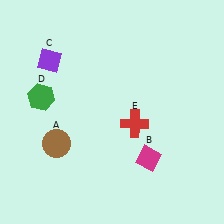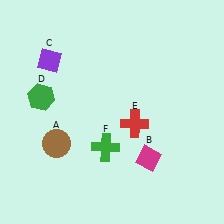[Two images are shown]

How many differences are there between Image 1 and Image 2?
There is 1 difference between the two images.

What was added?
A green cross (F) was added in Image 2.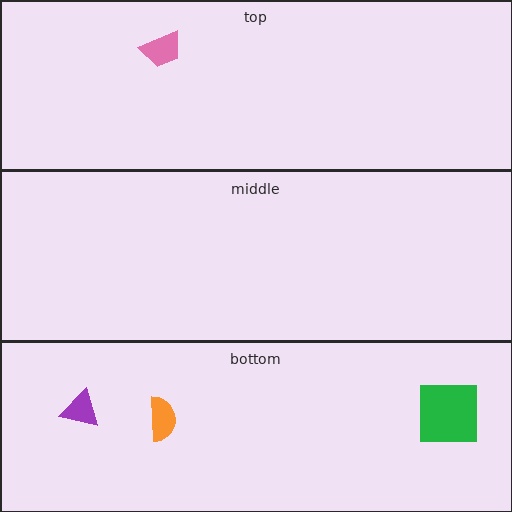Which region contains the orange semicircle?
The bottom region.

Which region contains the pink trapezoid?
The top region.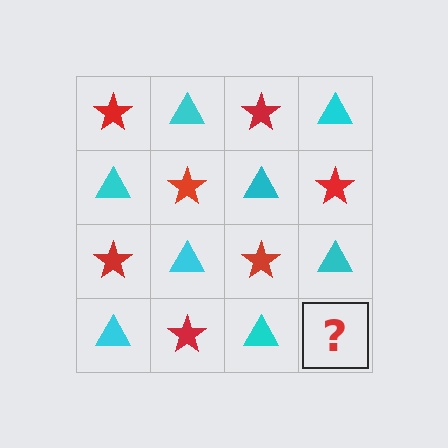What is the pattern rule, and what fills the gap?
The rule is that it alternates red star and cyan triangle in a checkerboard pattern. The gap should be filled with a red star.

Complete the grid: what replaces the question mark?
The question mark should be replaced with a red star.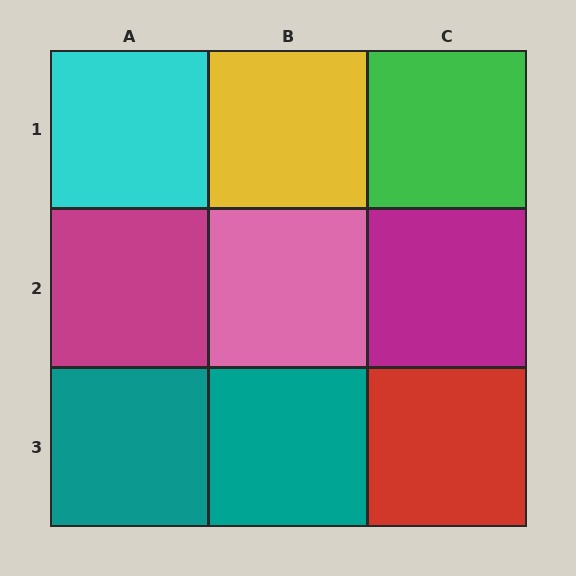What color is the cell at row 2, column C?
Magenta.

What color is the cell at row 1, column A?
Cyan.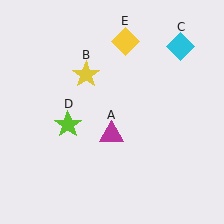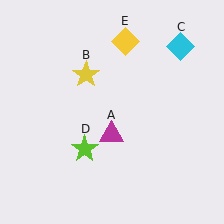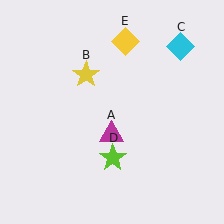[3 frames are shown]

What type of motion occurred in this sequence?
The lime star (object D) rotated counterclockwise around the center of the scene.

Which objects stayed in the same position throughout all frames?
Magenta triangle (object A) and yellow star (object B) and cyan diamond (object C) and yellow diamond (object E) remained stationary.